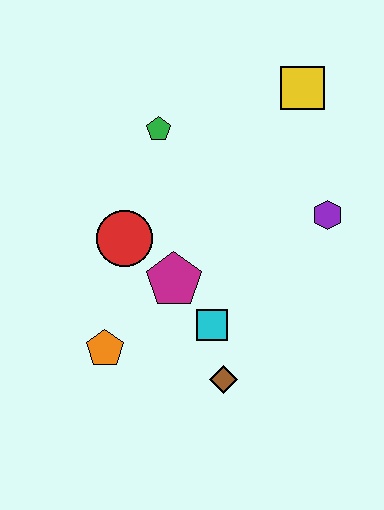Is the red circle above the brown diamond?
Yes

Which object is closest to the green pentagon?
The red circle is closest to the green pentagon.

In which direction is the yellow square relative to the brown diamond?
The yellow square is above the brown diamond.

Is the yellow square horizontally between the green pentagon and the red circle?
No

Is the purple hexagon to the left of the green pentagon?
No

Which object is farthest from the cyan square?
The yellow square is farthest from the cyan square.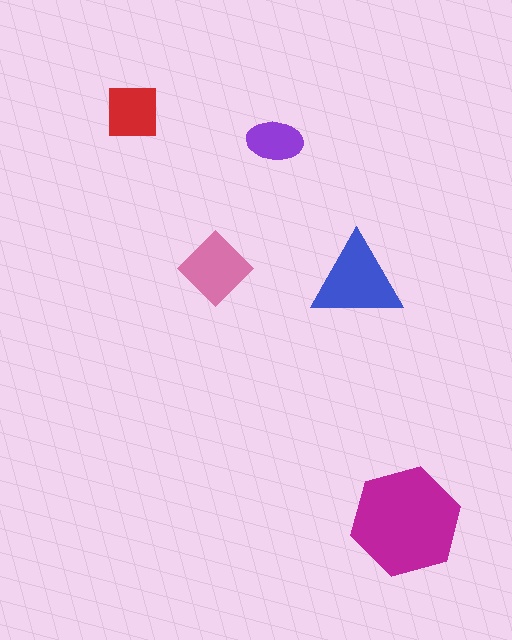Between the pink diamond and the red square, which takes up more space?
The pink diamond.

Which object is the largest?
The magenta hexagon.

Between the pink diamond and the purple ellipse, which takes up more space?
The pink diamond.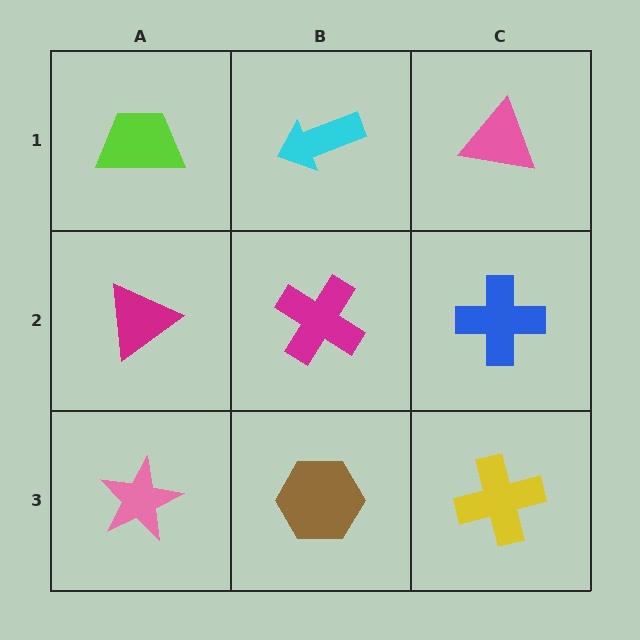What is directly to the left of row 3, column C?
A brown hexagon.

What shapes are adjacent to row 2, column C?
A pink triangle (row 1, column C), a yellow cross (row 3, column C), a magenta cross (row 2, column B).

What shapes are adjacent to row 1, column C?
A blue cross (row 2, column C), a cyan arrow (row 1, column B).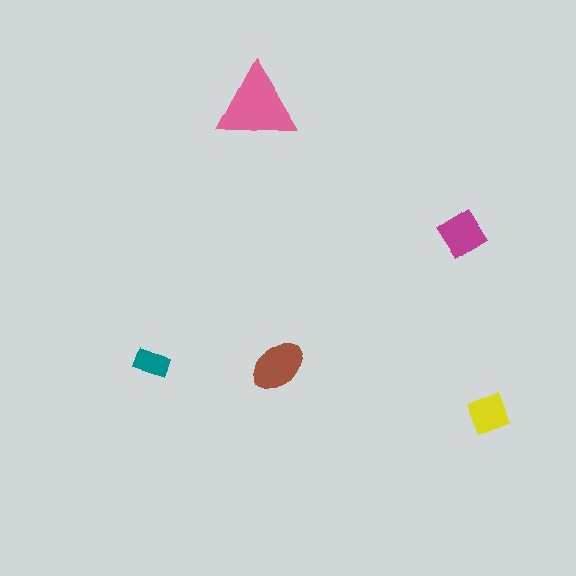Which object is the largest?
The pink triangle.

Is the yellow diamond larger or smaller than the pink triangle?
Smaller.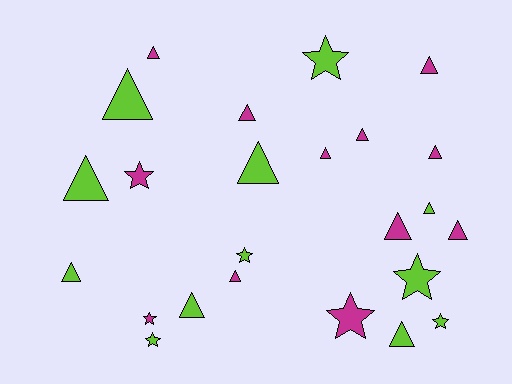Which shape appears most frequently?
Triangle, with 16 objects.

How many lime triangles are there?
There are 7 lime triangles.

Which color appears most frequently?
Lime, with 12 objects.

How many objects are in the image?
There are 24 objects.